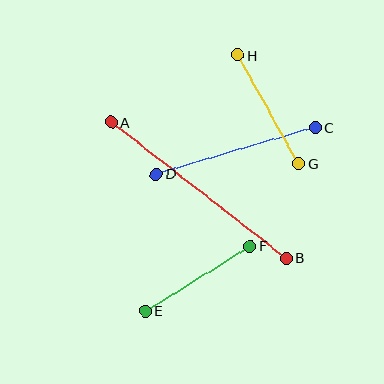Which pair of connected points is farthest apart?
Points A and B are farthest apart.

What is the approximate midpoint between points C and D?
The midpoint is at approximately (236, 151) pixels.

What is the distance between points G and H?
The distance is approximately 124 pixels.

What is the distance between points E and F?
The distance is approximately 123 pixels.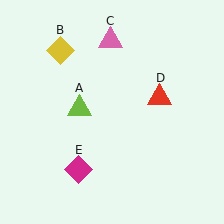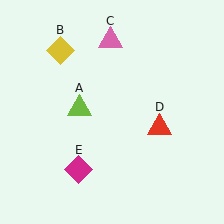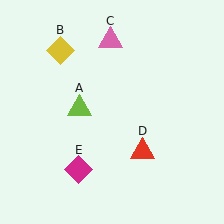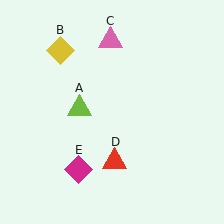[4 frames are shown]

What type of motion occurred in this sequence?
The red triangle (object D) rotated clockwise around the center of the scene.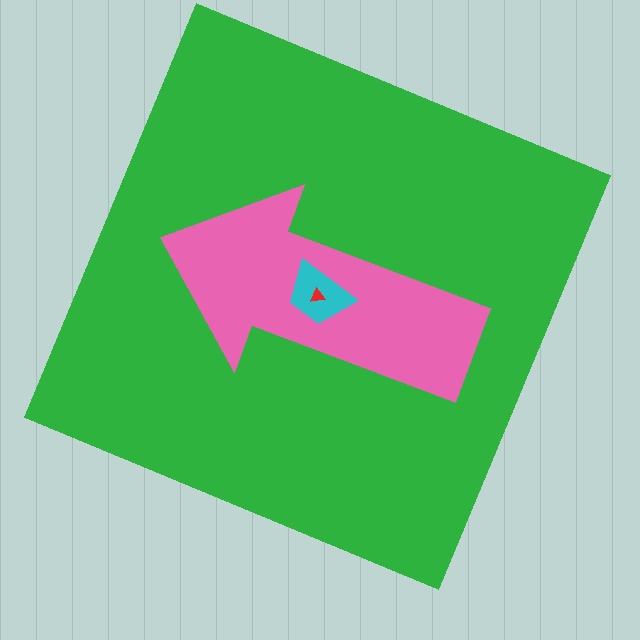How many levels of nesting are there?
4.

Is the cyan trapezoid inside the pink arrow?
Yes.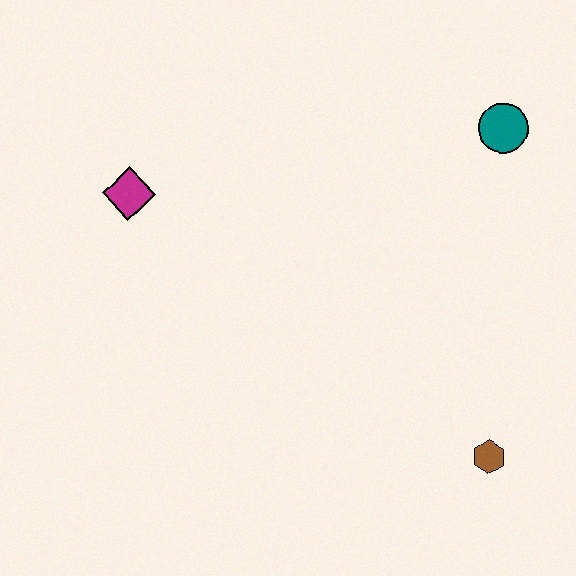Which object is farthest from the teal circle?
The magenta diamond is farthest from the teal circle.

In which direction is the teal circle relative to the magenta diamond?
The teal circle is to the right of the magenta diamond.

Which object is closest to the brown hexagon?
The teal circle is closest to the brown hexagon.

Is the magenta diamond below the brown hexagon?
No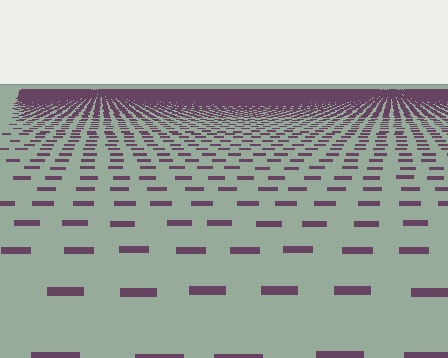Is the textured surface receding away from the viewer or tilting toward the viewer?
The surface is receding away from the viewer. Texture elements get smaller and denser toward the top.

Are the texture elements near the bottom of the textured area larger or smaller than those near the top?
Larger. Near the bottom, elements are closer to the viewer and appear at a bigger on-screen size.